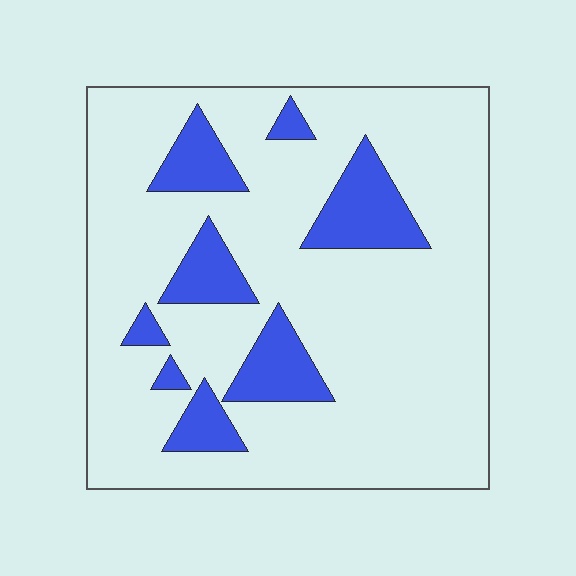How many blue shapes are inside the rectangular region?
8.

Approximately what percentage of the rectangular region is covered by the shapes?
Approximately 20%.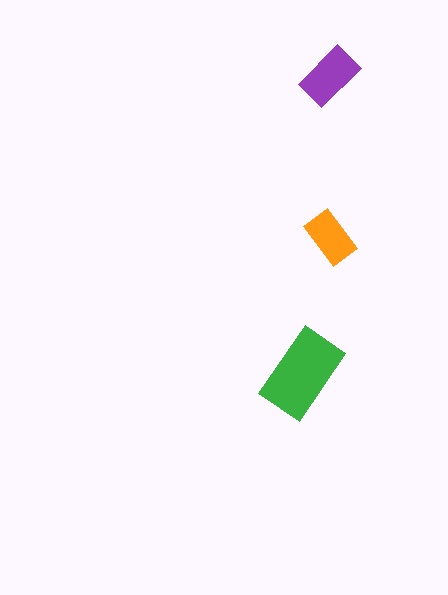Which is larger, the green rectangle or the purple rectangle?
The green one.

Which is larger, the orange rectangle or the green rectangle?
The green one.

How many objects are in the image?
There are 3 objects in the image.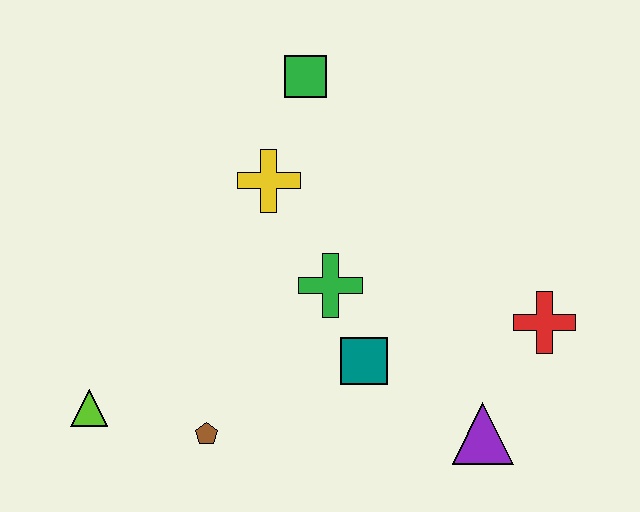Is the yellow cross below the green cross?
No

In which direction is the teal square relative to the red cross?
The teal square is to the left of the red cross.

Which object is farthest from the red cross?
The lime triangle is farthest from the red cross.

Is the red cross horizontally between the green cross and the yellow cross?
No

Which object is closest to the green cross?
The teal square is closest to the green cross.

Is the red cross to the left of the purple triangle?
No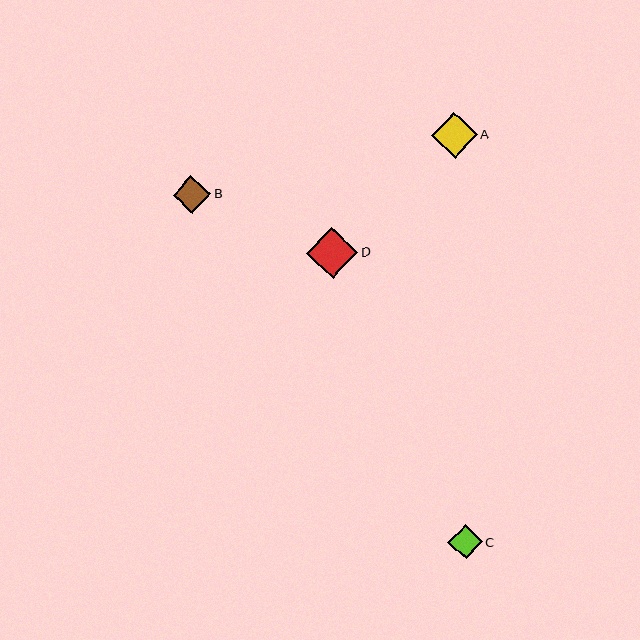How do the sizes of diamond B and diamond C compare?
Diamond B and diamond C are approximately the same size.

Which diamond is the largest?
Diamond D is the largest with a size of approximately 51 pixels.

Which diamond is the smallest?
Diamond C is the smallest with a size of approximately 35 pixels.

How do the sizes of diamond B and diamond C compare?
Diamond B and diamond C are approximately the same size.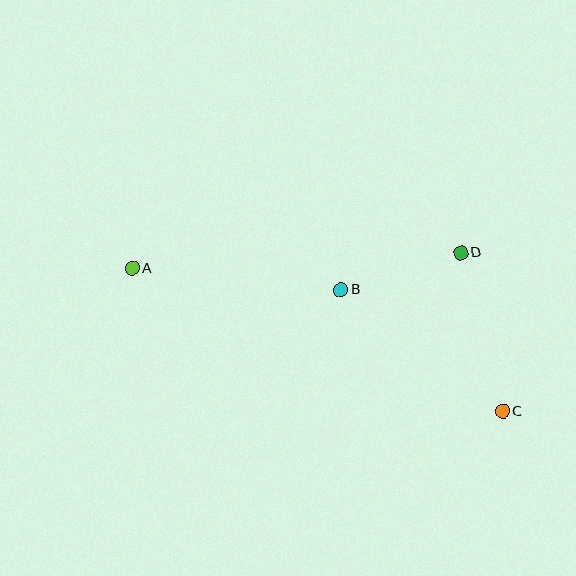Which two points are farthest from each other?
Points A and C are farthest from each other.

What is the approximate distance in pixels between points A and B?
The distance between A and B is approximately 210 pixels.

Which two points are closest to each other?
Points B and D are closest to each other.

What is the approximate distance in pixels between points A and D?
The distance between A and D is approximately 329 pixels.